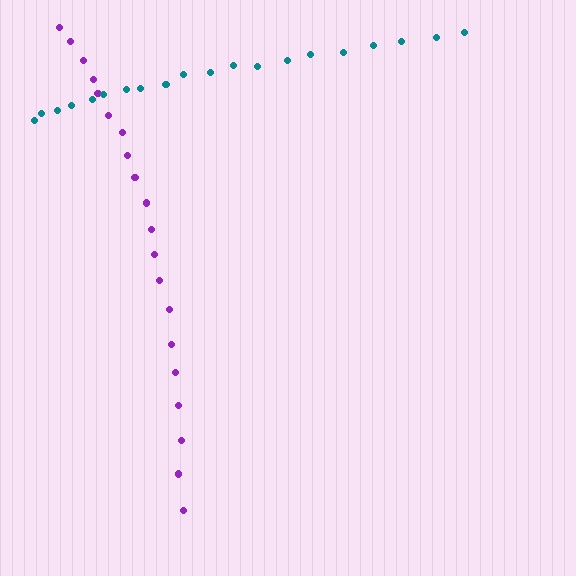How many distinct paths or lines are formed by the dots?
There are 2 distinct paths.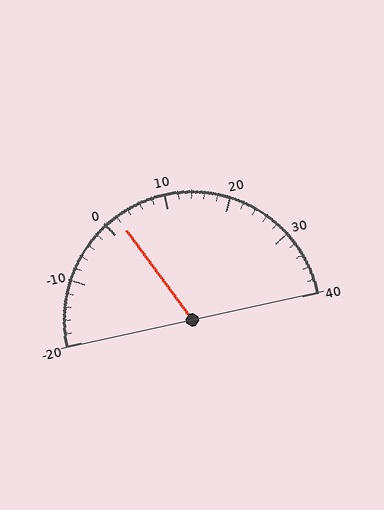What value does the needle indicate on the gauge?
The needle indicates approximately 2.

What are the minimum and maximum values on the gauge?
The gauge ranges from -20 to 40.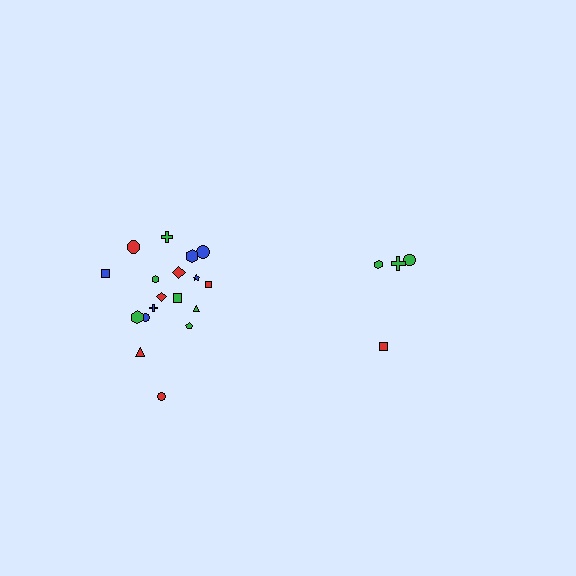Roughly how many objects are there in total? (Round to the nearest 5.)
Roughly 20 objects in total.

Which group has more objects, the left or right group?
The left group.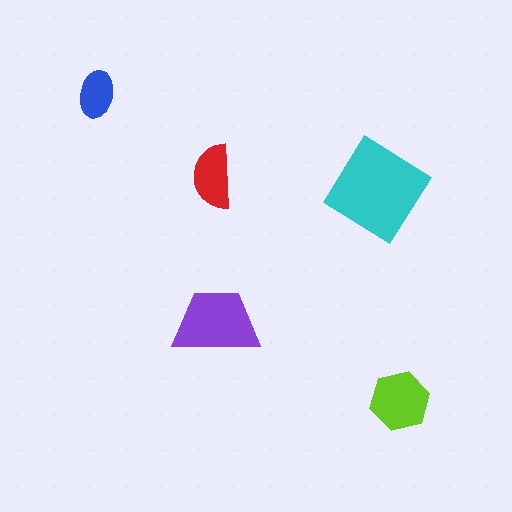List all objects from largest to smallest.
The cyan diamond, the purple trapezoid, the lime hexagon, the red semicircle, the blue ellipse.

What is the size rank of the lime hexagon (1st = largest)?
3rd.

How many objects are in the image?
There are 5 objects in the image.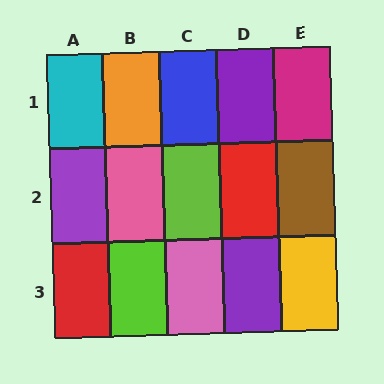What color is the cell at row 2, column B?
Pink.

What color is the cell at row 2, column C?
Lime.